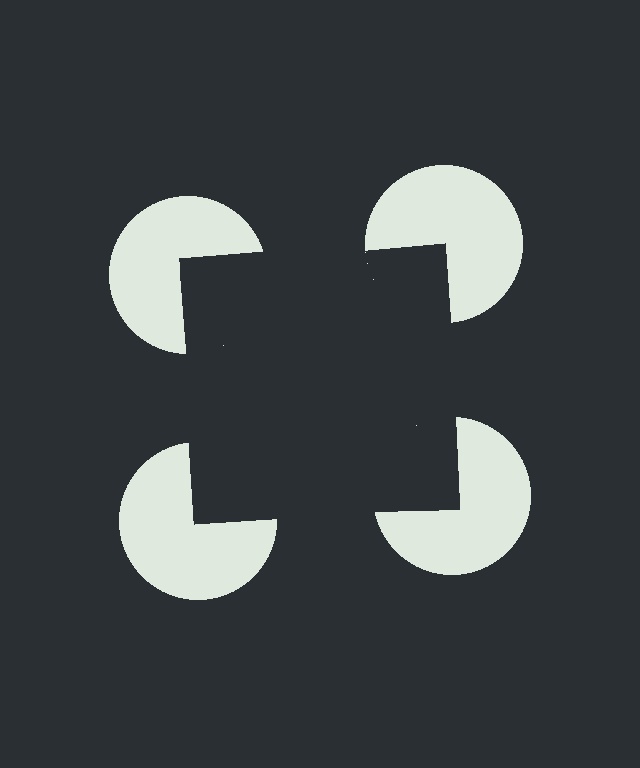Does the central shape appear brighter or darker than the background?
It typically appears slightly darker than the background, even though no actual brightness change is drawn.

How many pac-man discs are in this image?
There are 4 — one at each vertex of the illusory square.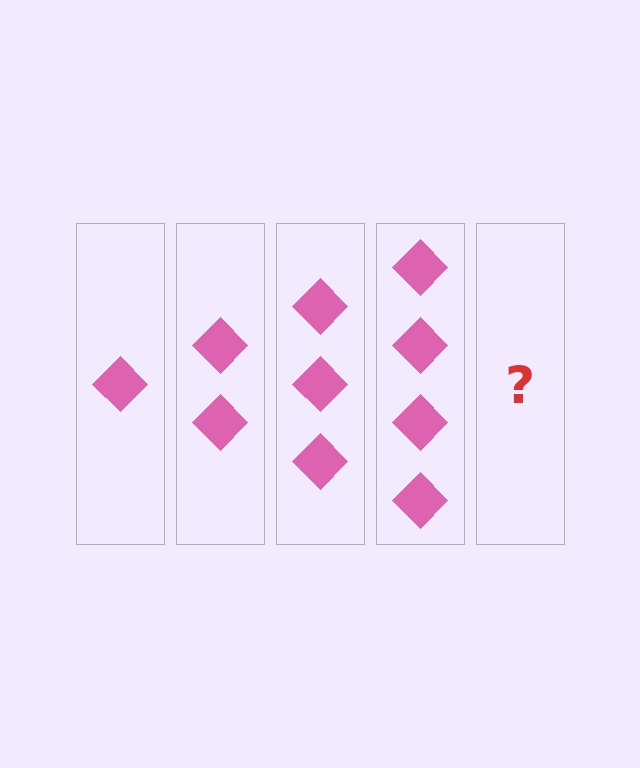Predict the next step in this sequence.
The next step is 5 diamonds.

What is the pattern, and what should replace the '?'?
The pattern is that each step adds one more diamond. The '?' should be 5 diamonds.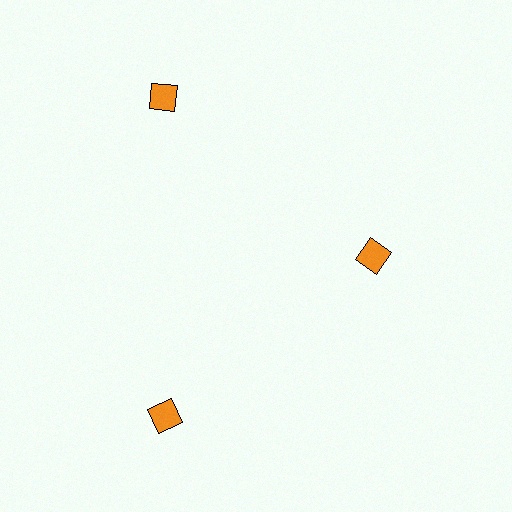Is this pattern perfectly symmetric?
No. The 3 orange diamonds are arranged in a ring, but one element near the 3 o'clock position is pulled inward toward the center, breaking the 3-fold rotational symmetry.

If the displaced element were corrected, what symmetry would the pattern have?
It would have 3-fold rotational symmetry — the pattern would map onto itself every 120 degrees.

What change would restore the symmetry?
The symmetry would be restored by moving it outward, back onto the ring so that all 3 diamonds sit at equal angles and equal distance from the center.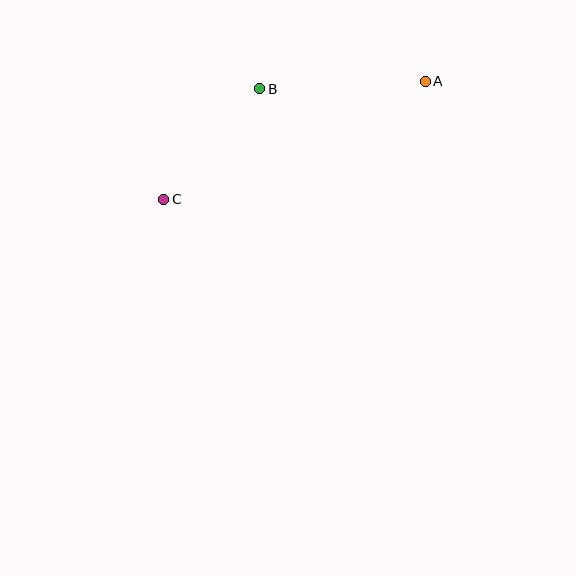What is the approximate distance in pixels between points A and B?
The distance between A and B is approximately 166 pixels.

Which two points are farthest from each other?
Points A and C are farthest from each other.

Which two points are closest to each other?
Points B and C are closest to each other.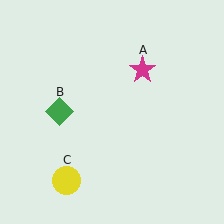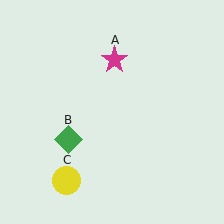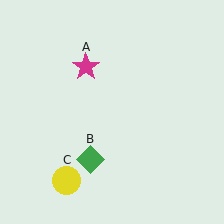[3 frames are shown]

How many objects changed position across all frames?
2 objects changed position: magenta star (object A), green diamond (object B).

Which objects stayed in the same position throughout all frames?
Yellow circle (object C) remained stationary.